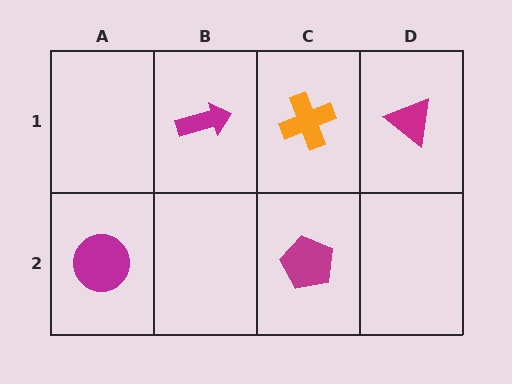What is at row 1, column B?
A magenta arrow.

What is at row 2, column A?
A magenta circle.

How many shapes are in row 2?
2 shapes.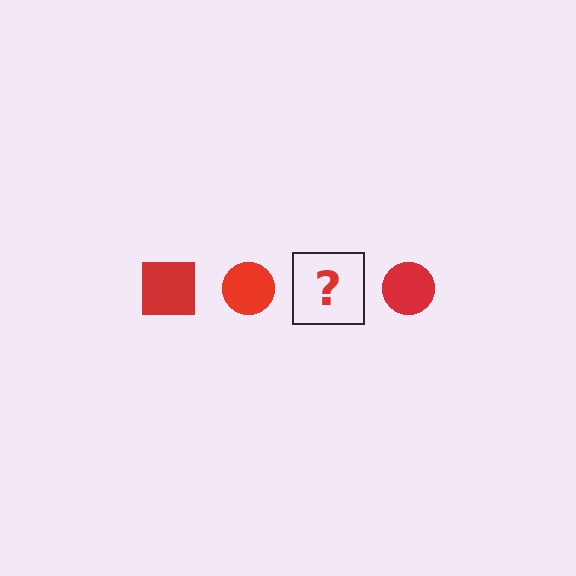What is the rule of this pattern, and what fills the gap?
The rule is that the pattern cycles through square, circle shapes in red. The gap should be filled with a red square.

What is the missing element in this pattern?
The missing element is a red square.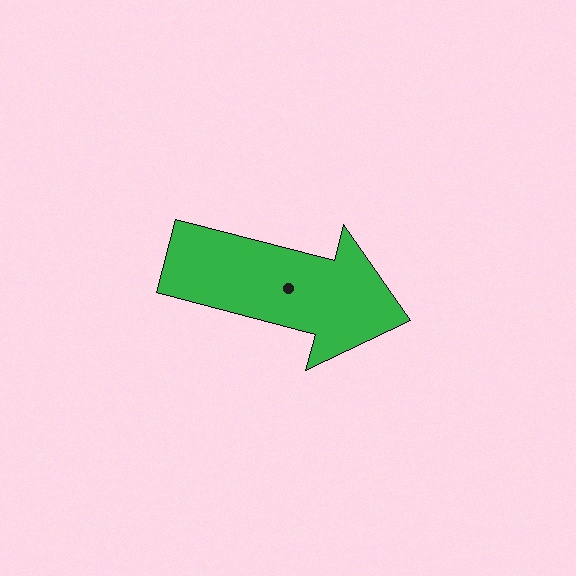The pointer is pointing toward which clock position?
Roughly 3 o'clock.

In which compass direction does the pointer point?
East.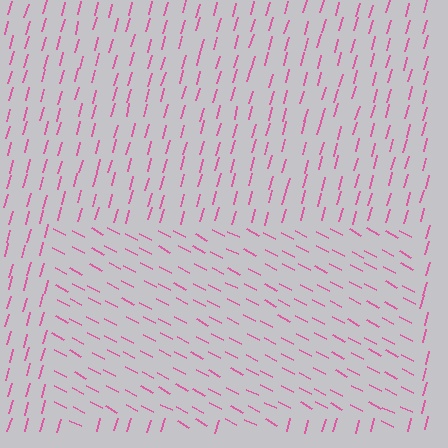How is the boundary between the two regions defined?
The boundary is defined purely by a change in line orientation (approximately 78 degrees difference). All lines are the same color and thickness.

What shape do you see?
I see a rectangle.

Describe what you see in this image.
The image is filled with small pink line segments. A rectangle region in the image has lines oriented differently from the surrounding lines, creating a visible texture boundary.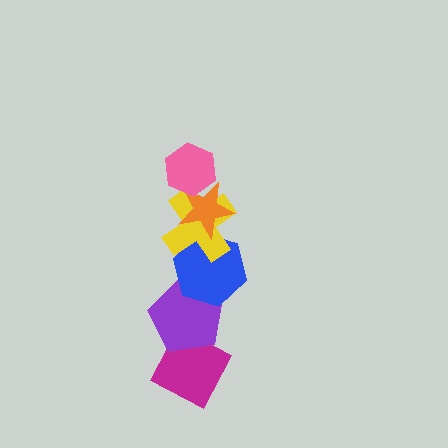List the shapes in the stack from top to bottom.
From top to bottom: the pink hexagon, the orange star, the yellow cross, the blue hexagon, the purple pentagon, the magenta diamond.